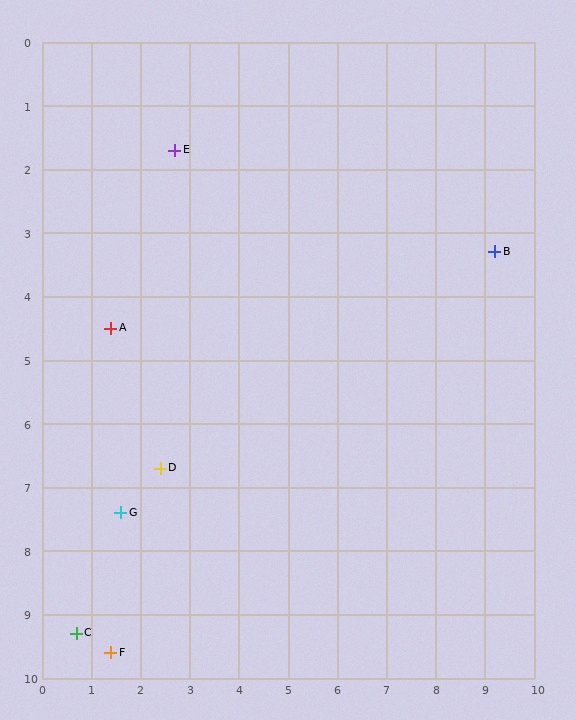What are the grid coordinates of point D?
Point D is at approximately (2.4, 6.7).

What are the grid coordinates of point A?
Point A is at approximately (1.4, 4.5).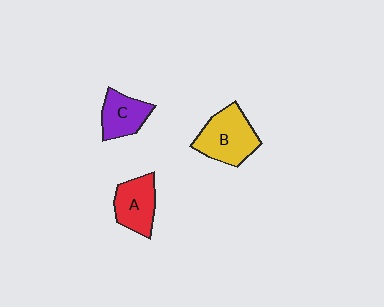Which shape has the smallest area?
Shape C (purple).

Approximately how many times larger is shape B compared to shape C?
Approximately 1.5 times.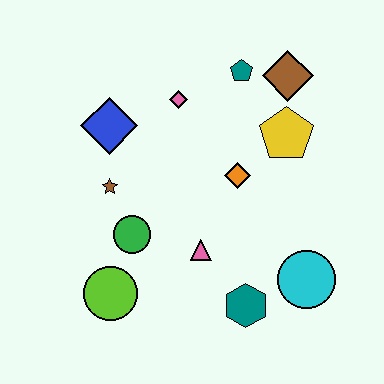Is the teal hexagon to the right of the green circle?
Yes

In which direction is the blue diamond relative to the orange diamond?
The blue diamond is to the left of the orange diamond.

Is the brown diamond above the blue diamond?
Yes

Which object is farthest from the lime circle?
The brown diamond is farthest from the lime circle.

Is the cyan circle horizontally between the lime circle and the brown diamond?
No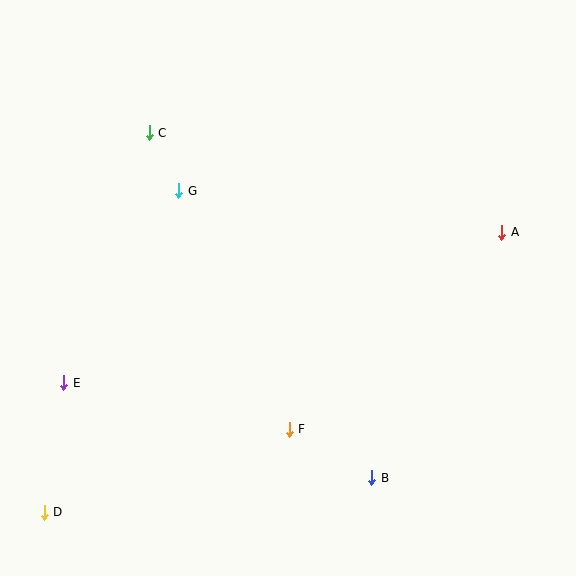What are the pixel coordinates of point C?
Point C is at (149, 133).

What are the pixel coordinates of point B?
Point B is at (372, 478).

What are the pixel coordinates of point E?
Point E is at (64, 383).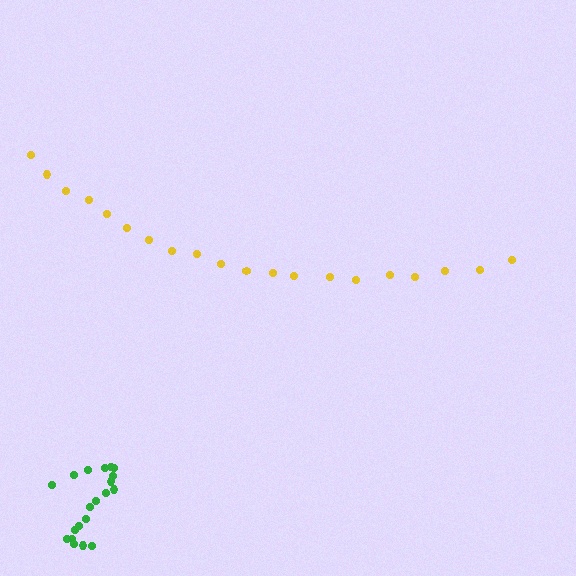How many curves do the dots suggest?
There are 2 distinct paths.